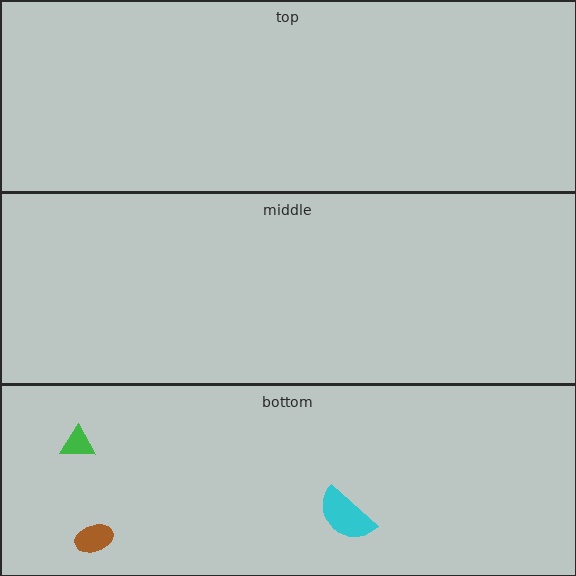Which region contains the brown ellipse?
The bottom region.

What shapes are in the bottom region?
The green triangle, the cyan semicircle, the brown ellipse.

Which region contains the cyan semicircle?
The bottom region.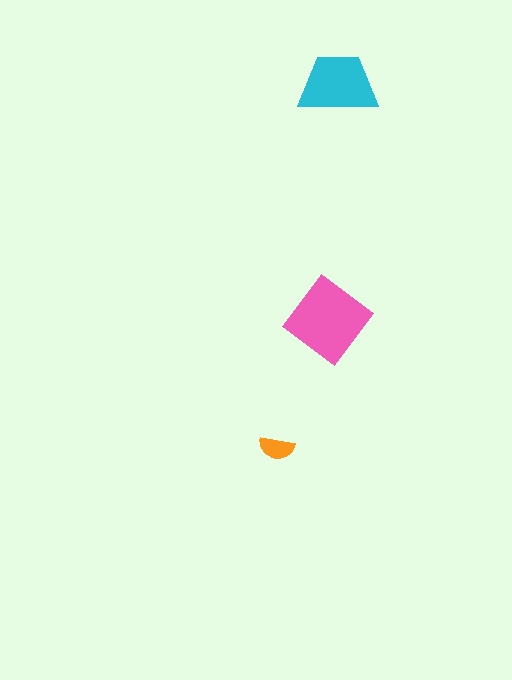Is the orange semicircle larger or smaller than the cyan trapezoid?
Smaller.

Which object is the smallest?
The orange semicircle.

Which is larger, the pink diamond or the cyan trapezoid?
The pink diamond.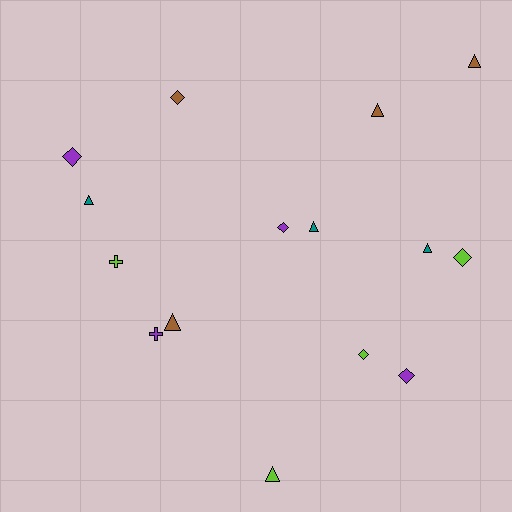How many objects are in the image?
There are 15 objects.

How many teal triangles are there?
There are 3 teal triangles.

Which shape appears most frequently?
Triangle, with 7 objects.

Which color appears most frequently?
Brown, with 4 objects.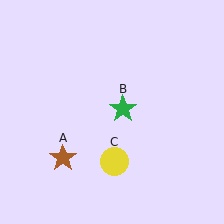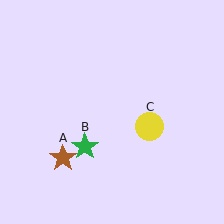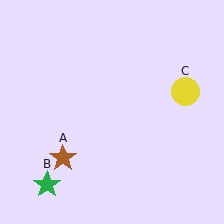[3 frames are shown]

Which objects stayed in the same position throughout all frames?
Brown star (object A) remained stationary.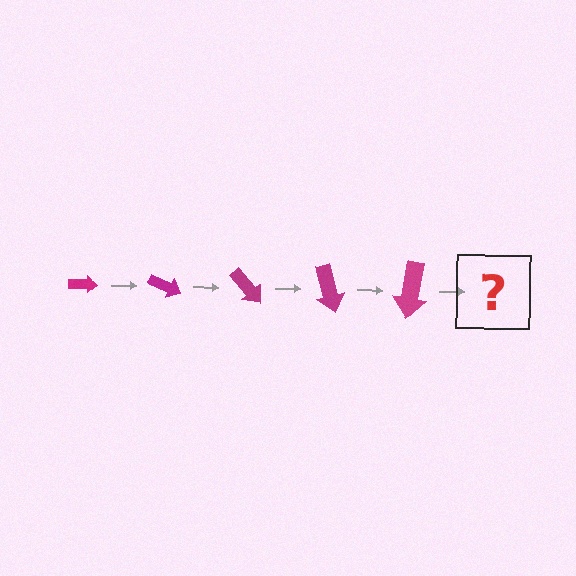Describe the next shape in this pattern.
It should be an arrow, larger than the previous one and rotated 125 degrees from the start.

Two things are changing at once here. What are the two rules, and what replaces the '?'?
The two rules are that the arrow grows larger each step and it rotates 25 degrees each step. The '?' should be an arrow, larger than the previous one and rotated 125 degrees from the start.